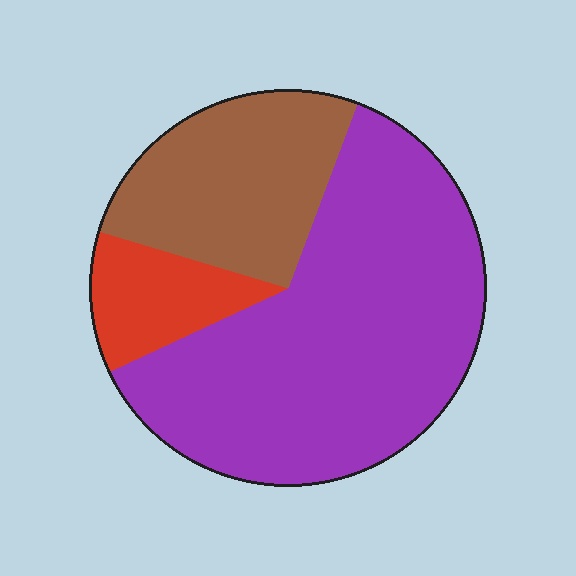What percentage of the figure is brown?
Brown takes up about one quarter (1/4) of the figure.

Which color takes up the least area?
Red, at roughly 10%.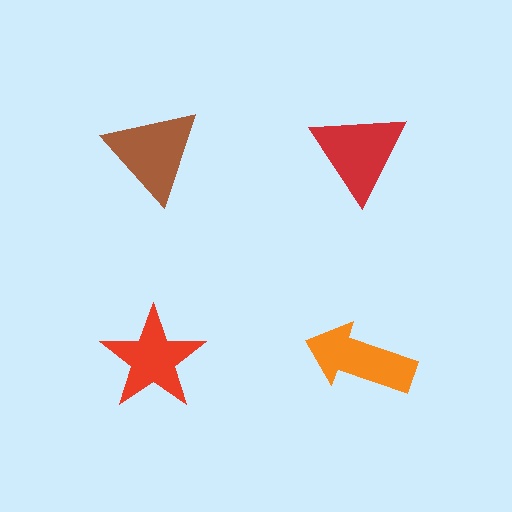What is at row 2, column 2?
An orange arrow.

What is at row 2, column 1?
A red star.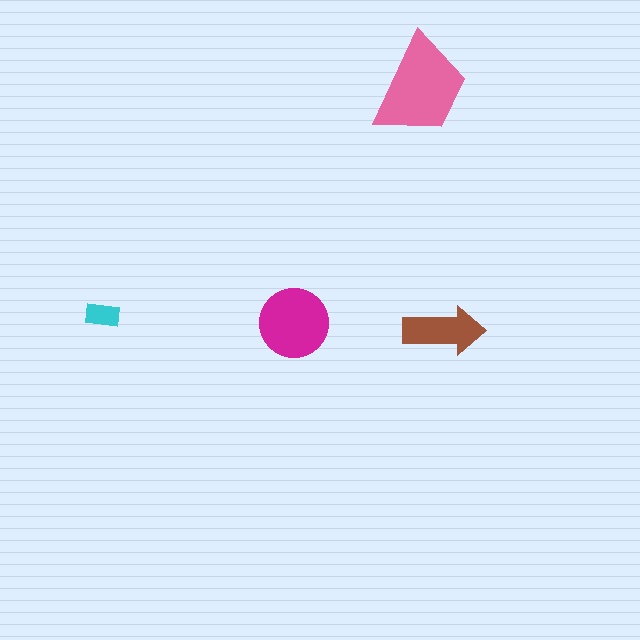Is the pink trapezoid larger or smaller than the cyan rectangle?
Larger.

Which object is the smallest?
The cyan rectangle.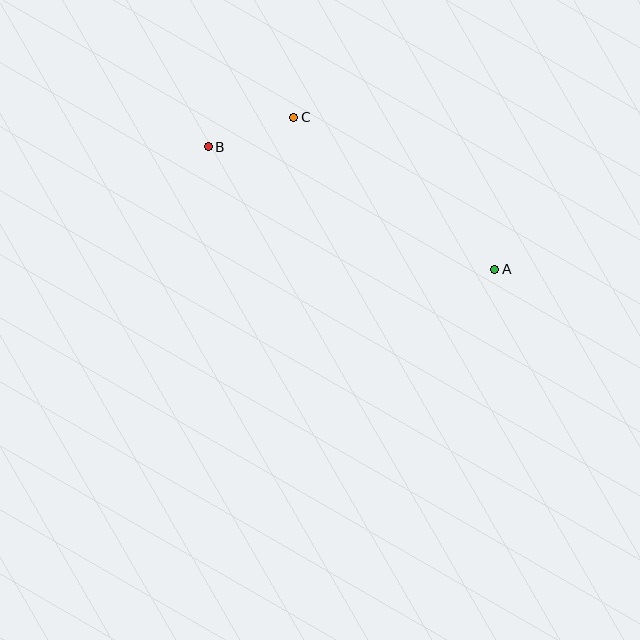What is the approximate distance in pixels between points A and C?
The distance between A and C is approximately 252 pixels.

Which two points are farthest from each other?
Points A and B are farthest from each other.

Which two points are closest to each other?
Points B and C are closest to each other.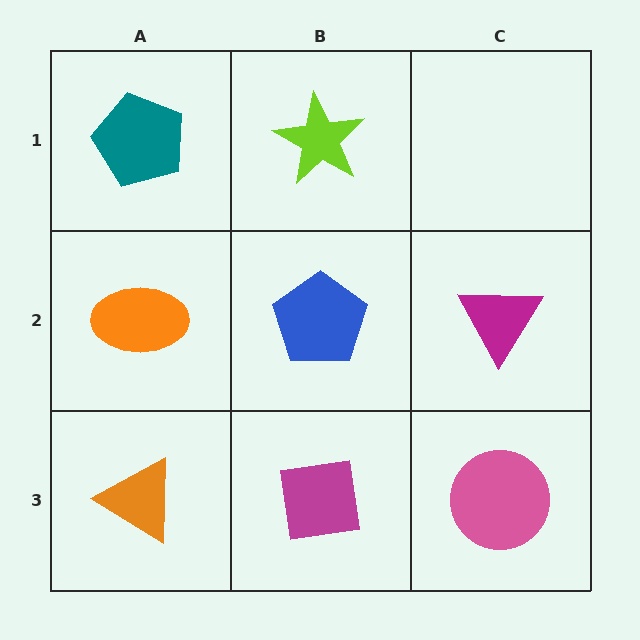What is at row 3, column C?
A pink circle.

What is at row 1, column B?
A lime star.